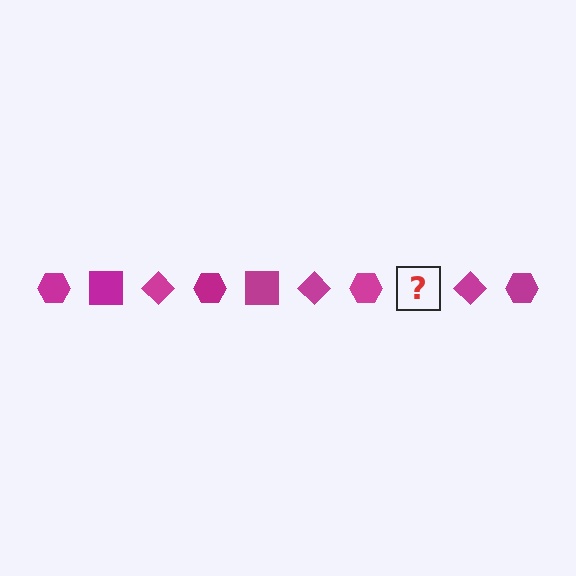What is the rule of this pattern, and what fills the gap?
The rule is that the pattern cycles through hexagon, square, diamond shapes in magenta. The gap should be filled with a magenta square.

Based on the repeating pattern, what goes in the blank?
The blank should be a magenta square.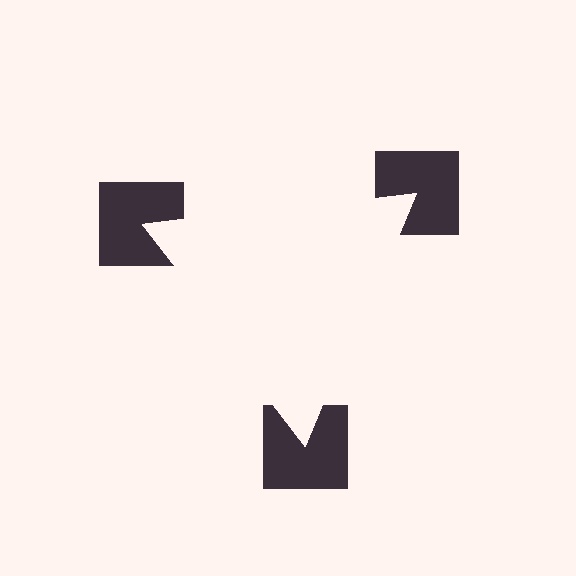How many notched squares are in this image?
There are 3 — one at each vertex of the illusory triangle.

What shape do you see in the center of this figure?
An illusory triangle — its edges are inferred from the aligned wedge cuts in the notched squares, not physically drawn.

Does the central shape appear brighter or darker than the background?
It typically appears slightly brighter than the background, even though no actual brightness change is drawn.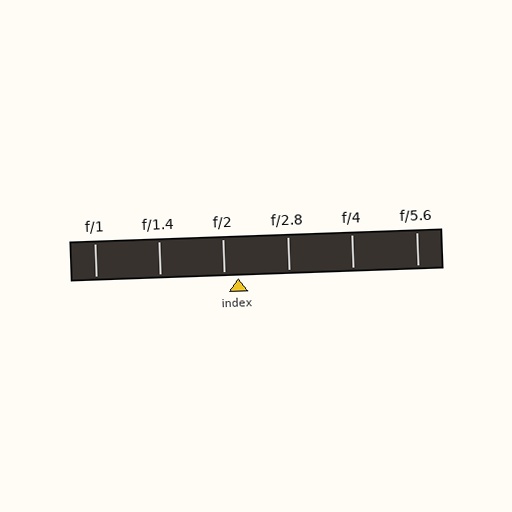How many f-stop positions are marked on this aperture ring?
There are 6 f-stop positions marked.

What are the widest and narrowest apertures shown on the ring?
The widest aperture shown is f/1 and the narrowest is f/5.6.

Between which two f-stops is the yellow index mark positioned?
The index mark is between f/2 and f/2.8.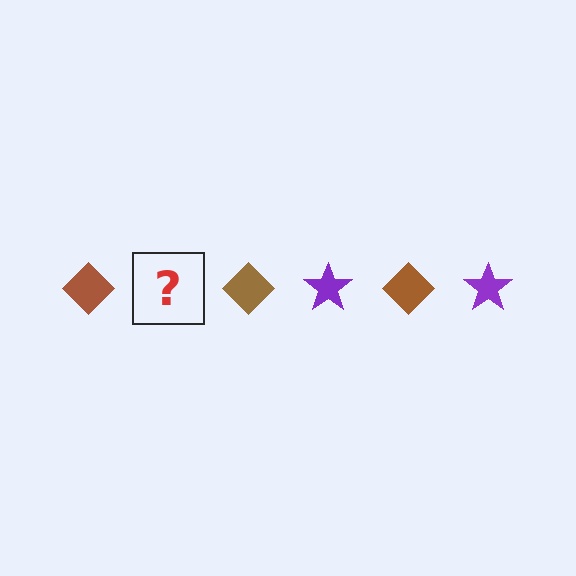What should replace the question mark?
The question mark should be replaced with a purple star.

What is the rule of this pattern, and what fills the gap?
The rule is that the pattern alternates between brown diamond and purple star. The gap should be filled with a purple star.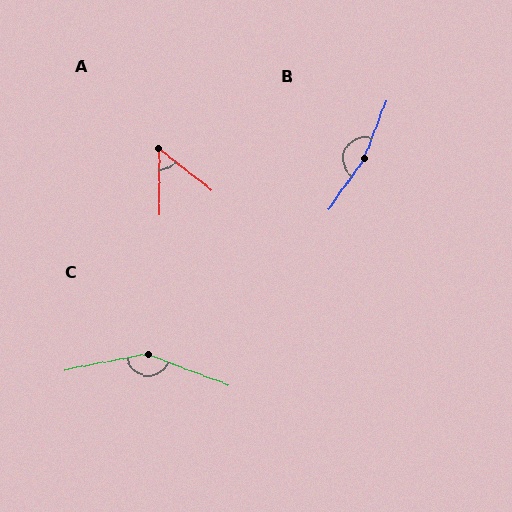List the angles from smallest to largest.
A (52°), C (148°), B (166°).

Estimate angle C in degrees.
Approximately 148 degrees.